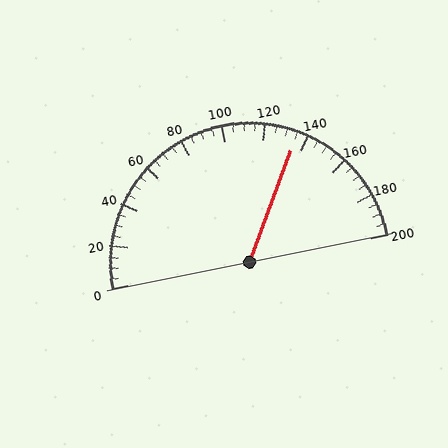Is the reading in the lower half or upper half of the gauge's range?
The reading is in the upper half of the range (0 to 200).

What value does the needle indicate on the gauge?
The needle indicates approximately 135.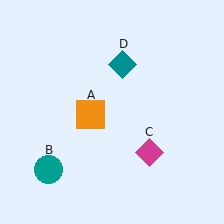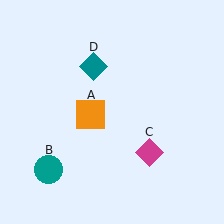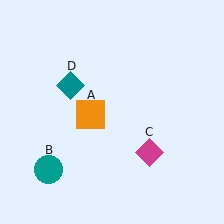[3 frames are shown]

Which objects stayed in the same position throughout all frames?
Orange square (object A) and teal circle (object B) and magenta diamond (object C) remained stationary.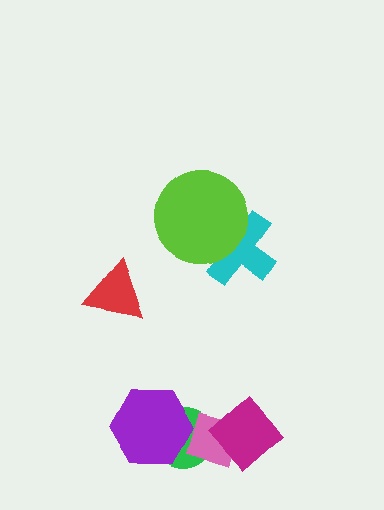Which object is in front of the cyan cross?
The lime circle is in front of the cyan cross.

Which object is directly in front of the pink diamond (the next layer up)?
The purple hexagon is directly in front of the pink diamond.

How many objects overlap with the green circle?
2 objects overlap with the green circle.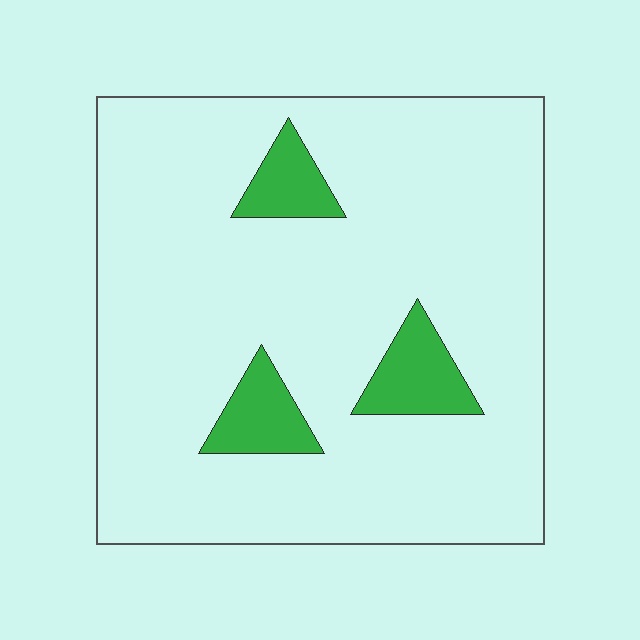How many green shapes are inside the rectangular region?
3.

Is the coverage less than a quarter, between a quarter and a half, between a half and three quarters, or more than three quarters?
Less than a quarter.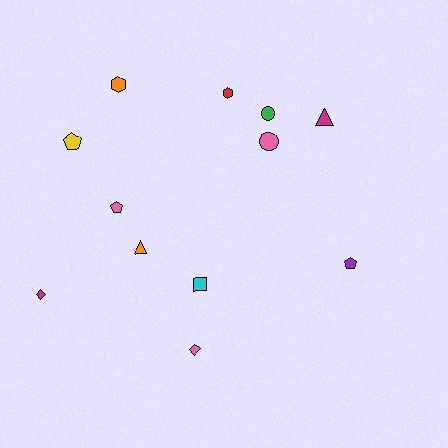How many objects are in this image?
There are 12 objects.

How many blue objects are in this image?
There are no blue objects.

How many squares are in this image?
There is 1 square.